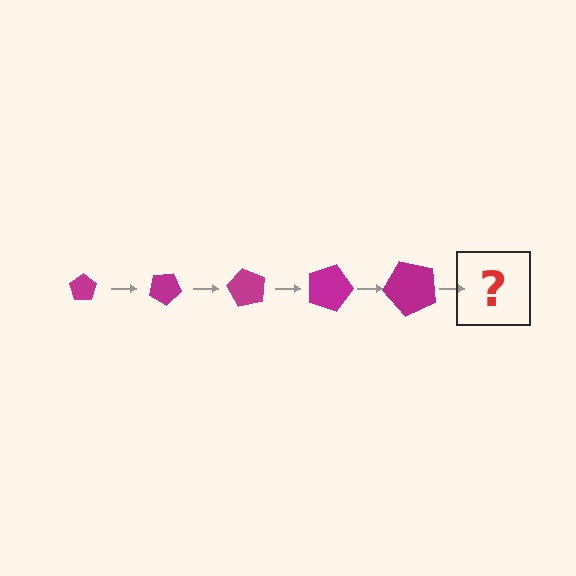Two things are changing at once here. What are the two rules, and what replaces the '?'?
The two rules are that the pentagon grows larger each step and it rotates 30 degrees each step. The '?' should be a pentagon, larger than the previous one and rotated 150 degrees from the start.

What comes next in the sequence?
The next element should be a pentagon, larger than the previous one and rotated 150 degrees from the start.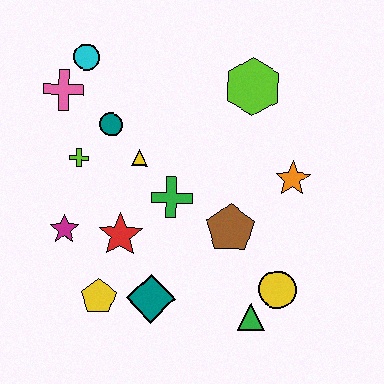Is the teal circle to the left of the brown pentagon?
Yes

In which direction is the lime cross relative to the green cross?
The lime cross is to the left of the green cross.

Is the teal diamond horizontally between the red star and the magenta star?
No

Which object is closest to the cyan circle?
The pink cross is closest to the cyan circle.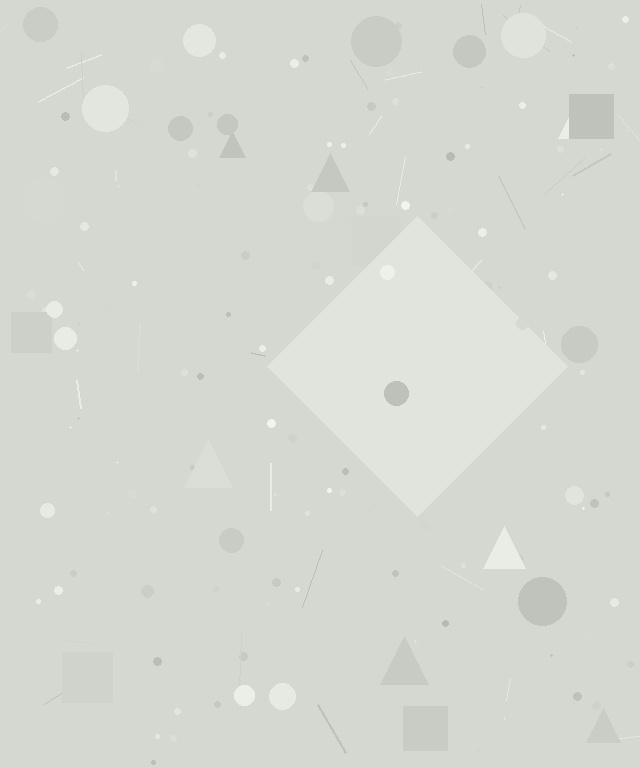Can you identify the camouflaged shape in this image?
The camouflaged shape is a diamond.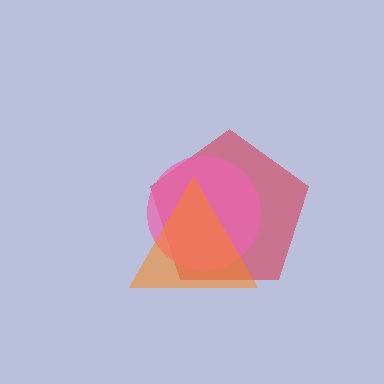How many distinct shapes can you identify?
There are 3 distinct shapes: a red pentagon, a pink circle, an orange triangle.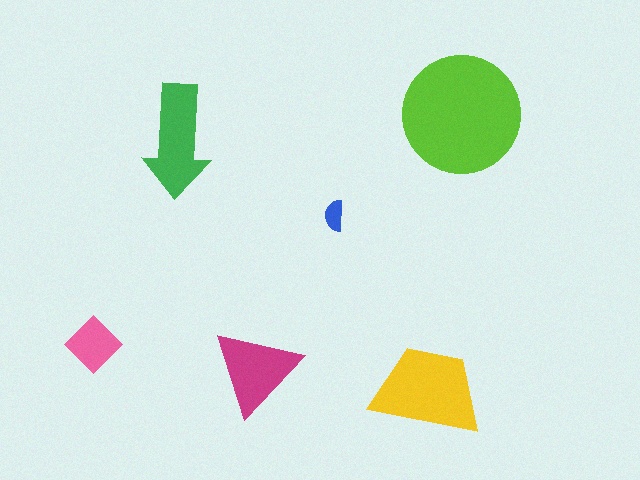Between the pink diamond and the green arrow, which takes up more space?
The green arrow.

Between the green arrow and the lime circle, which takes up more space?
The lime circle.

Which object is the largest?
The lime circle.